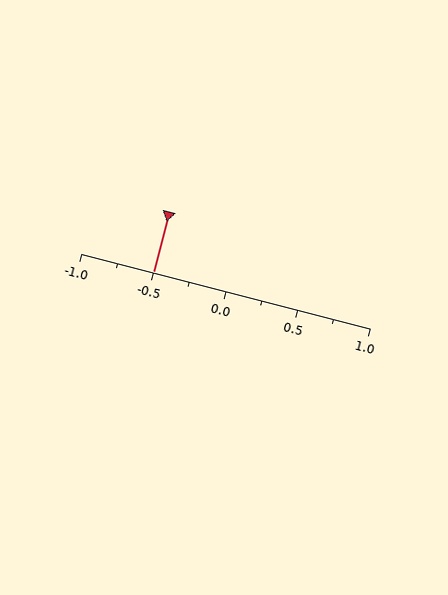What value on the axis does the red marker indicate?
The marker indicates approximately -0.5.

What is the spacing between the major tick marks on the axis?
The major ticks are spaced 0.5 apart.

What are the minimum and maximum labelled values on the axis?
The axis runs from -1.0 to 1.0.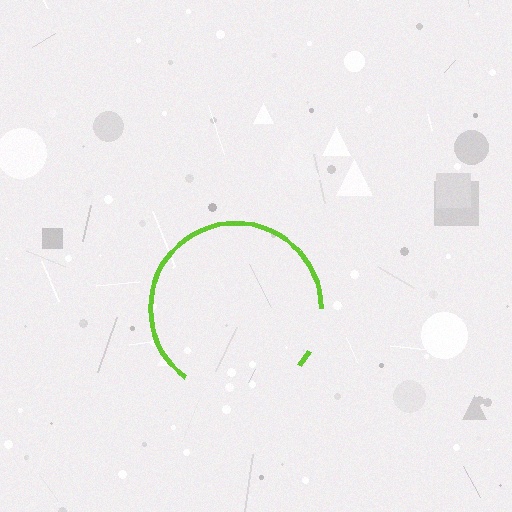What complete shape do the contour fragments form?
The contour fragments form a circle.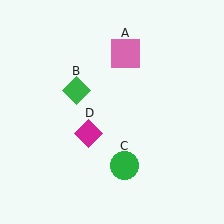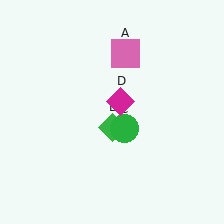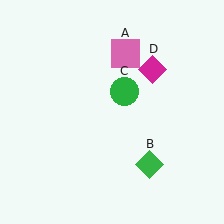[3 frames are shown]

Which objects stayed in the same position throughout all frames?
Pink square (object A) remained stationary.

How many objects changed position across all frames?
3 objects changed position: green diamond (object B), green circle (object C), magenta diamond (object D).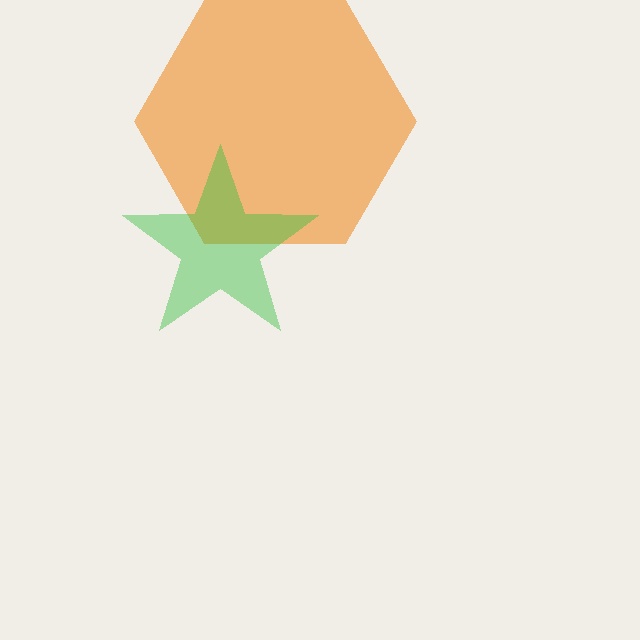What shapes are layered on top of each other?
The layered shapes are: an orange hexagon, a green star.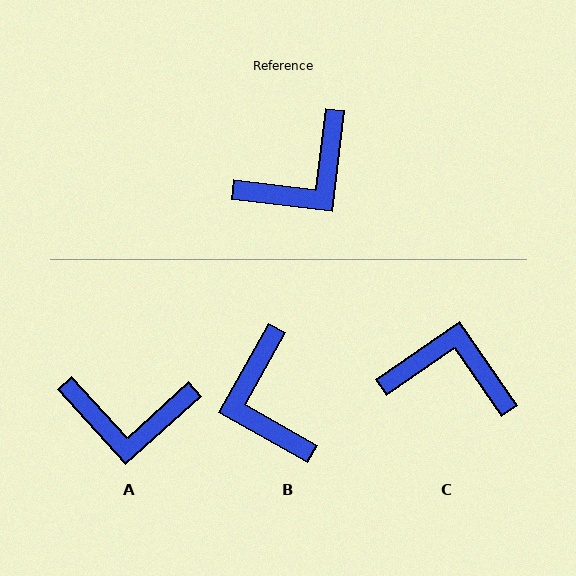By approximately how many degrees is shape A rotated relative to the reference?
Approximately 41 degrees clockwise.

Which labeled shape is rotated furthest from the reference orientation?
C, about 132 degrees away.